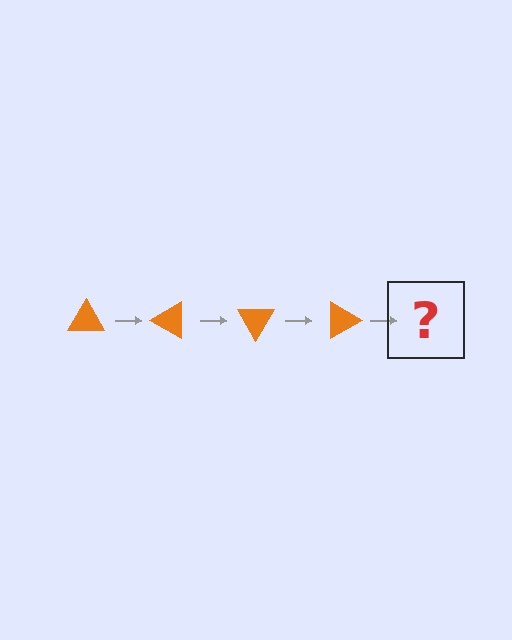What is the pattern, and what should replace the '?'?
The pattern is that the triangle rotates 30 degrees each step. The '?' should be an orange triangle rotated 120 degrees.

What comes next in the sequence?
The next element should be an orange triangle rotated 120 degrees.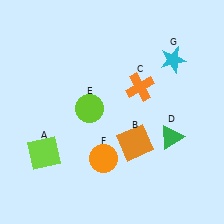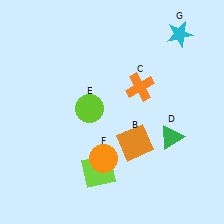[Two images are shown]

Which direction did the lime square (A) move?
The lime square (A) moved right.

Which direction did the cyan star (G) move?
The cyan star (G) moved up.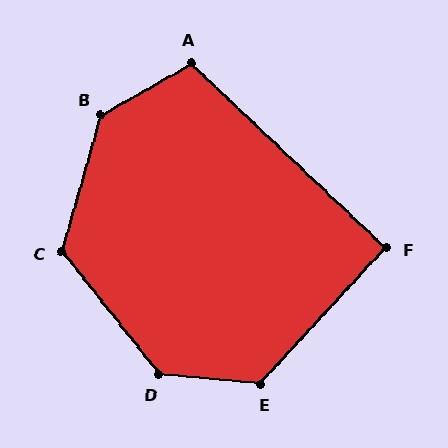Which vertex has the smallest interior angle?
F, at approximately 91 degrees.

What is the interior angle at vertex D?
Approximately 133 degrees (obtuse).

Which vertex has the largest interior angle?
B, at approximately 136 degrees.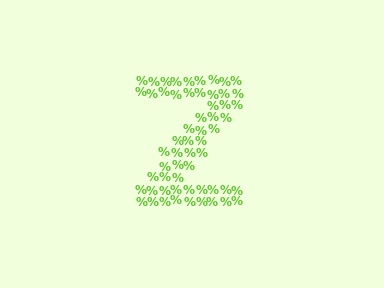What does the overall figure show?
The overall figure shows the letter Z.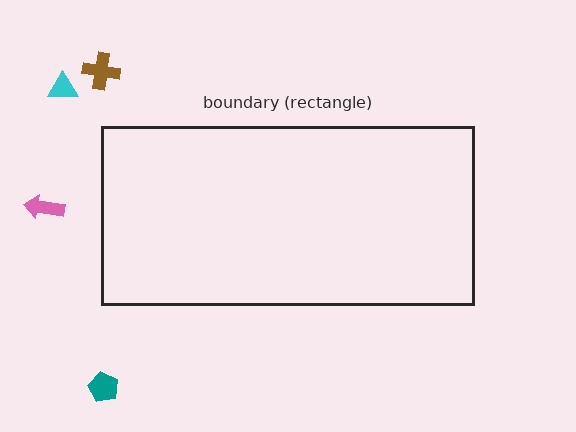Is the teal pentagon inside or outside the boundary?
Outside.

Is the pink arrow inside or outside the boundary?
Outside.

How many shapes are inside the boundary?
0 inside, 4 outside.